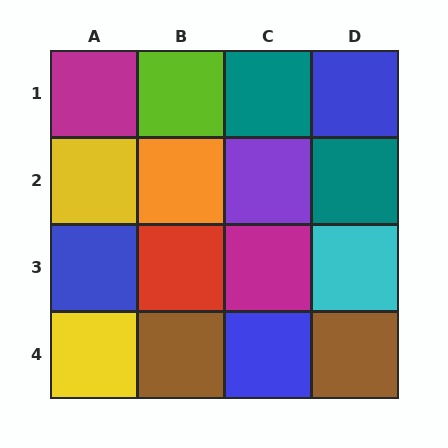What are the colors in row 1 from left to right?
Magenta, lime, teal, blue.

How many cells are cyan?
1 cell is cyan.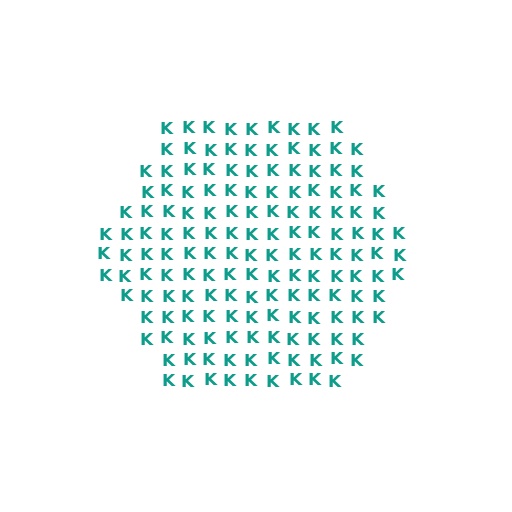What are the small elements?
The small elements are letter K's.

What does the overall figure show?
The overall figure shows a hexagon.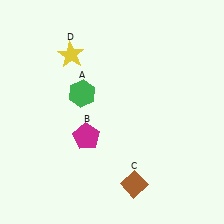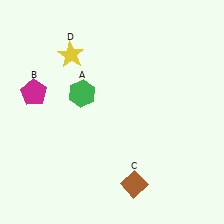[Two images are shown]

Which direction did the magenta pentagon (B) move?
The magenta pentagon (B) moved left.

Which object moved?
The magenta pentagon (B) moved left.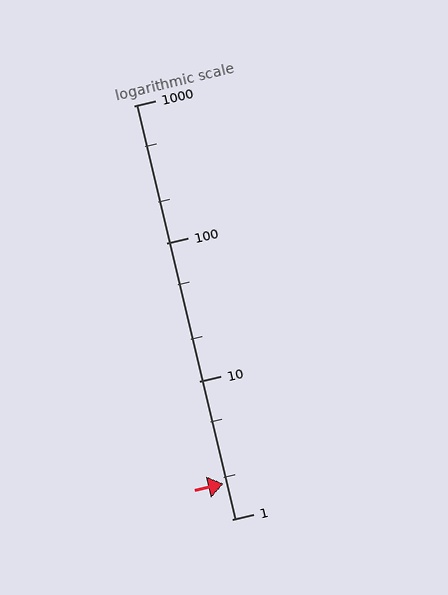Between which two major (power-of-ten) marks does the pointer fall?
The pointer is between 1 and 10.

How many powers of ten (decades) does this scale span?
The scale spans 3 decades, from 1 to 1000.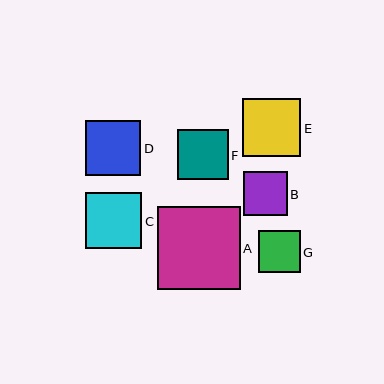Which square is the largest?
Square A is the largest with a size of approximately 82 pixels.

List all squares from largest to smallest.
From largest to smallest: A, E, C, D, F, B, G.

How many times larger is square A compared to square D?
Square A is approximately 1.5 times the size of square D.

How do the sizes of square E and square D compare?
Square E and square D are approximately the same size.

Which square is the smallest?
Square G is the smallest with a size of approximately 42 pixels.